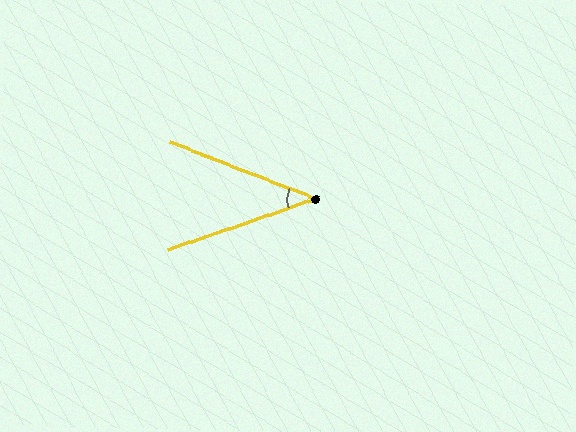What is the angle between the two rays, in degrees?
Approximately 40 degrees.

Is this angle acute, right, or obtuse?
It is acute.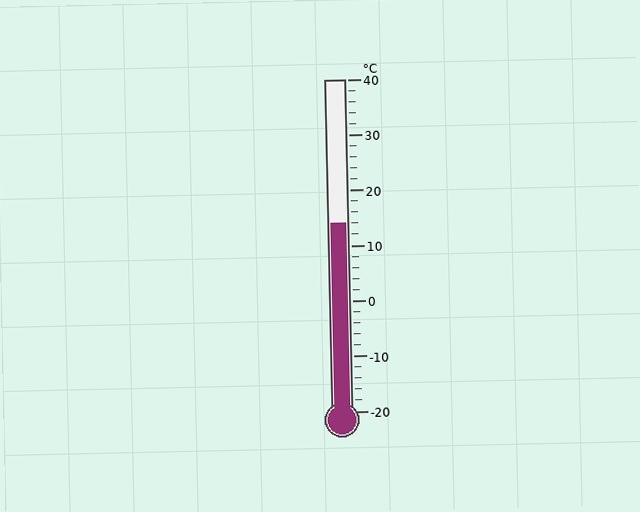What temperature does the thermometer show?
The thermometer shows approximately 14°C.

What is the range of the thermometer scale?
The thermometer scale ranges from -20°C to 40°C.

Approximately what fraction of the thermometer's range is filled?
The thermometer is filled to approximately 55% of its range.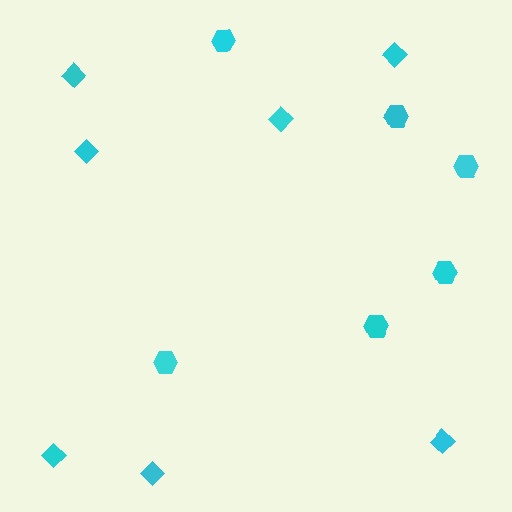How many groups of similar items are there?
There are 2 groups: one group of hexagons (6) and one group of diamonds (7).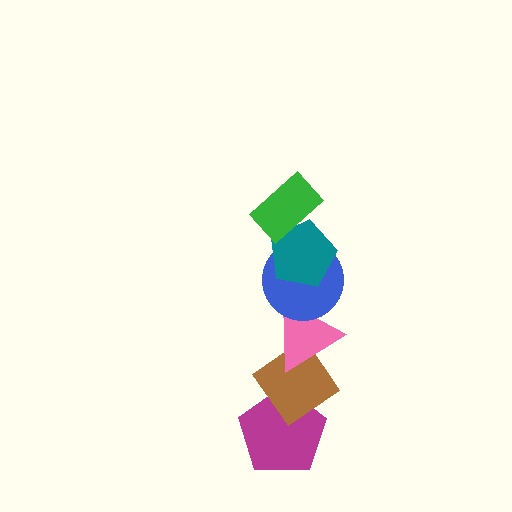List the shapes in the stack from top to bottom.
From top to bottom: the green rectangle, the teal pentagon, the blue circle, the pink triangle, the brown diamond, the magenta pentagon.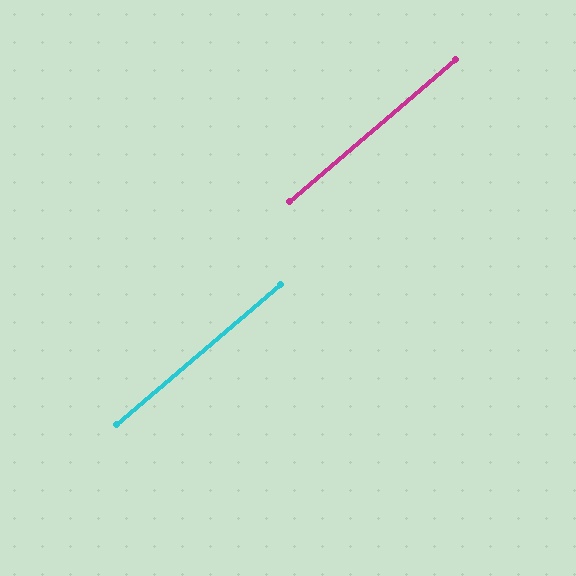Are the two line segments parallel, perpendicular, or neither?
Parallel — their directions differ by only 0.1°.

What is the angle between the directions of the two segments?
Approximately 0 degrees.